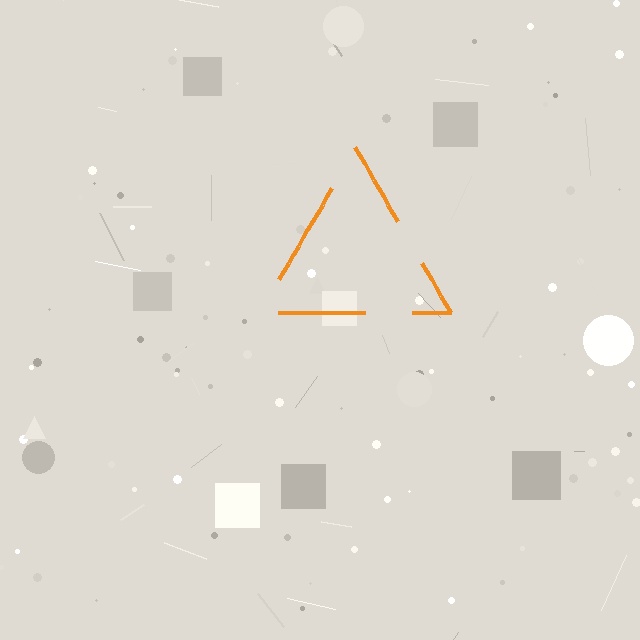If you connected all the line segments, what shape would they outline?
They would outline a triangle.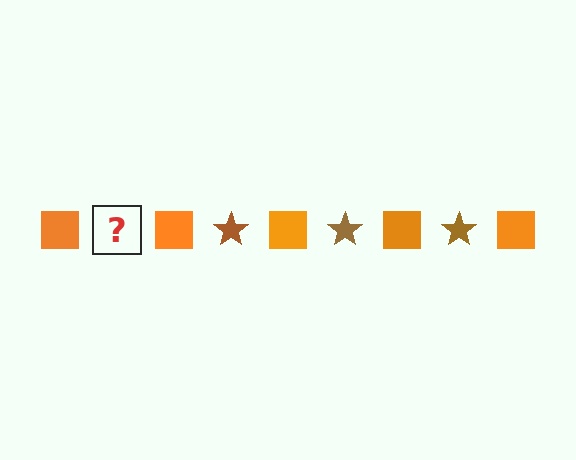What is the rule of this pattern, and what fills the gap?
The rule is that the pattern alternates between orange square and brown star. The gap should be filled with a brown star.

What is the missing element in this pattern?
The missing element is a brown star.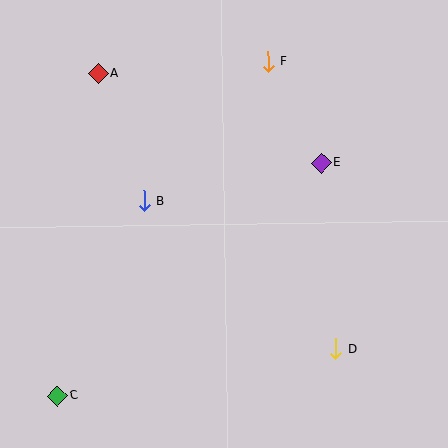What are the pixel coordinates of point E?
Point E is at (321, 163).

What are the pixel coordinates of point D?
Point D is at (336, 349).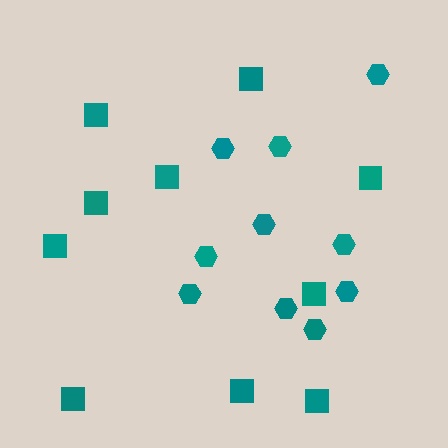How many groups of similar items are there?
There are 2 groups: one group of squares (10) and one group of hexagons (10).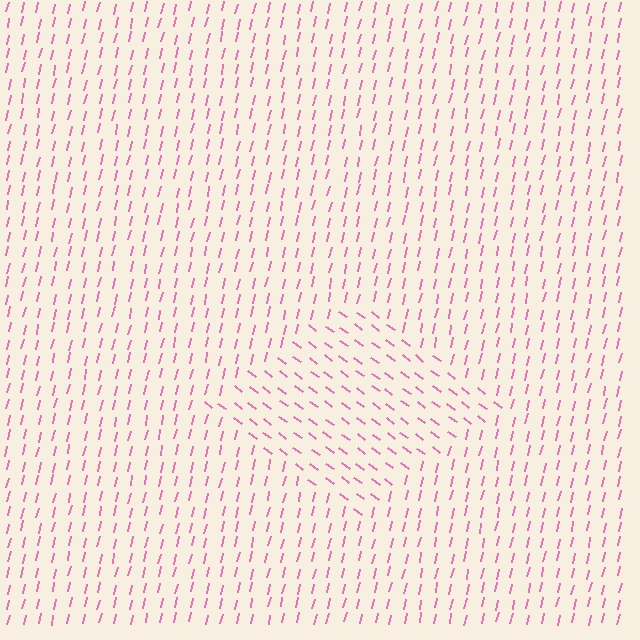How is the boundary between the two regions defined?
The boundary is defined purely by a change in line orientation (approximately 66 degrees difference). All lines are the same color and thickness.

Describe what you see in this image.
The image is filled with small pink line segments. A diamond region in the image has lines oriented differently from the surrounding lines, creating a visible texture boundary.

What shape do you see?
I see a diamond.